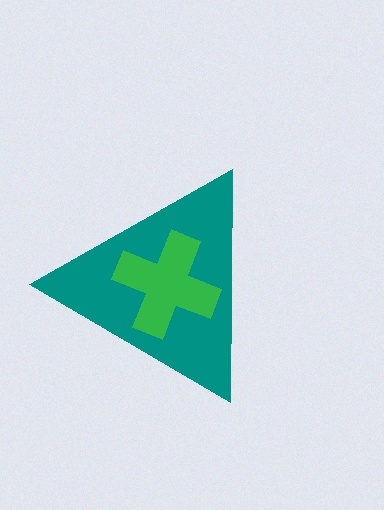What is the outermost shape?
The teal triangle.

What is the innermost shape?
The green cross.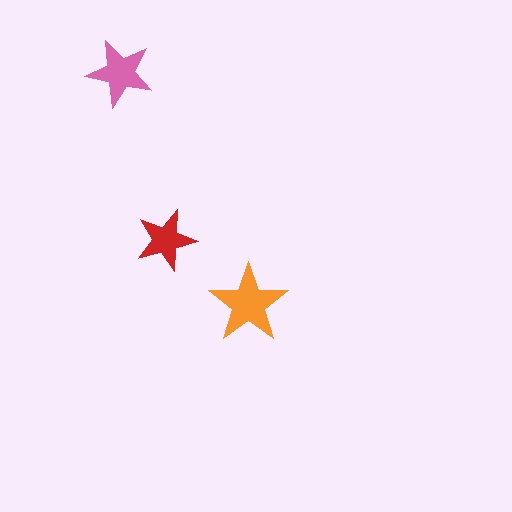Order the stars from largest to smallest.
the orange one, the pink one, the red one.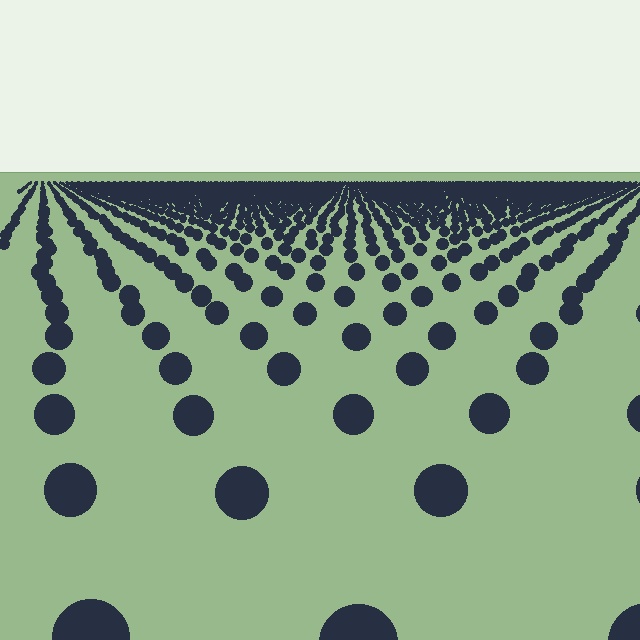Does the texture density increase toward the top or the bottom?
Density increases toward the top.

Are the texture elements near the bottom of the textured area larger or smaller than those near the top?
Larger. Near the bottom, elements are closer to the viewer and appear at a bigger on-screen size.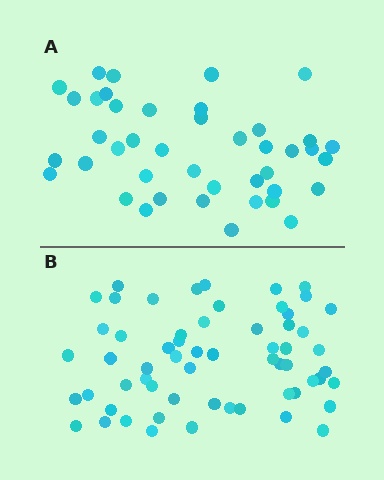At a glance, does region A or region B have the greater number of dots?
Region B (the bottom region) has more dots.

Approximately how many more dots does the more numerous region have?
Region B has approximately 20 more dots than region A.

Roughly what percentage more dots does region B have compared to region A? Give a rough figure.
About 45% more.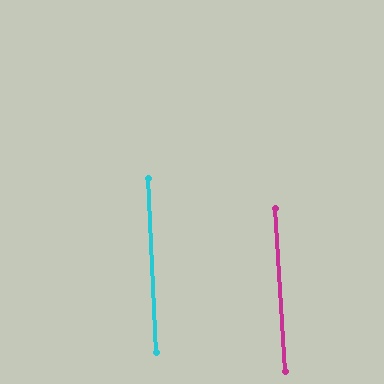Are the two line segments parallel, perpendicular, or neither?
Parallel — their directions differ by only 1.2°.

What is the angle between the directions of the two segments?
Approximately 1 degree.